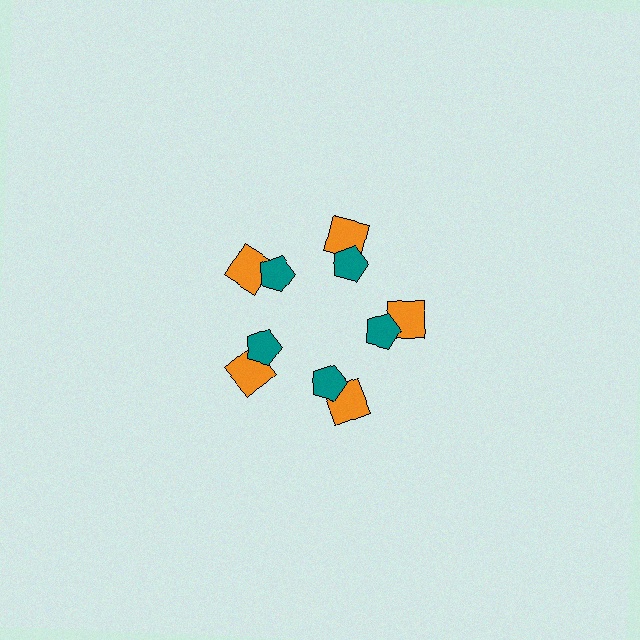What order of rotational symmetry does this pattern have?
This pattern has 5-fold rotational symmetry.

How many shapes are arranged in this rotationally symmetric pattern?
There are 10 shapes, arranged in 5 groups of 2.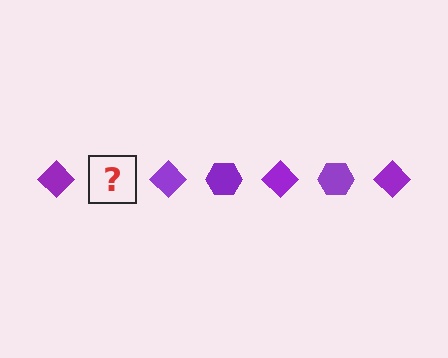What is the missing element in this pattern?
The missing element is a purple hexagon.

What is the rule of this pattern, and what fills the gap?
The rule is that the pattern cycles through diamond, hexagon shapes in purple. The gap should be filled with a purple hexagon.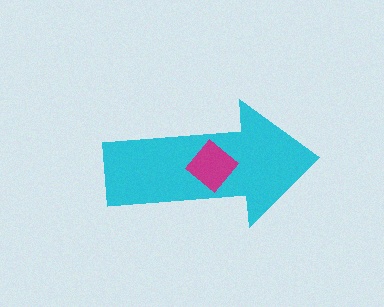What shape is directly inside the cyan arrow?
The magenta diamond.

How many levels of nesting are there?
2.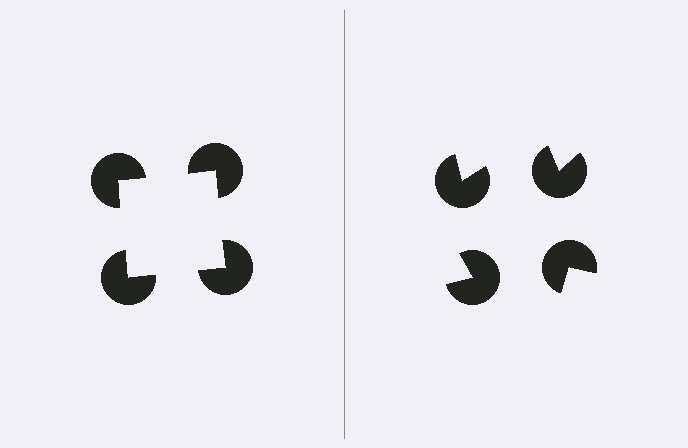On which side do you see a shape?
An illusory square appears on the left side. On the right side the wedge cuts are rotated, so no coherent shape forms.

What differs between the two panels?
The pac-man discs are positioned identically on both sides; only the wedge orientations differ. On the left they align to a square; on the right they are misaligned.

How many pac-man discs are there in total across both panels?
8 — 4 on each side.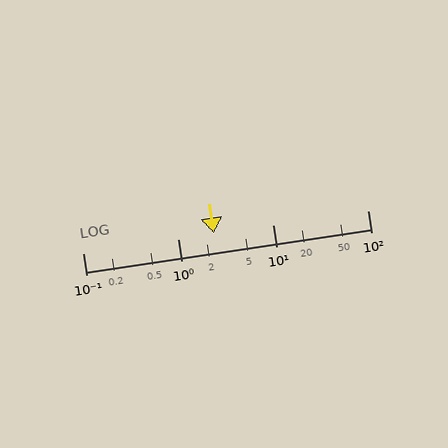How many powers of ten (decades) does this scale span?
The scale spans 3 decades, from 0.1 to 100.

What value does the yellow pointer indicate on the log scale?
The pointer indicates approximately 2.4.